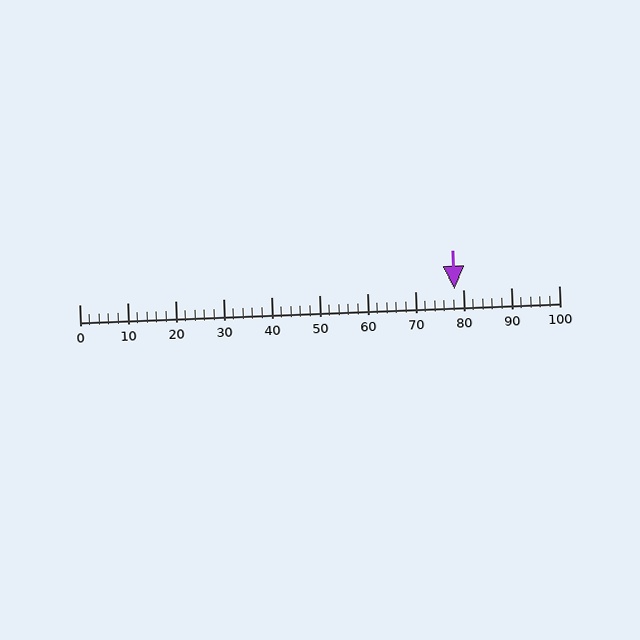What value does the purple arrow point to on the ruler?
The purple arrow points to approximately 78.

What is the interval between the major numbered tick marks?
The major tick marks are spaced 10 units apart.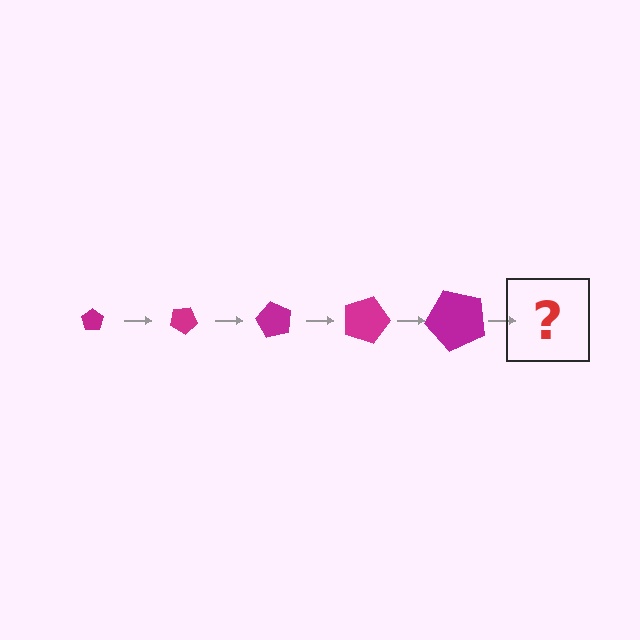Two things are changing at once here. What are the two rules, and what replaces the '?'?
The two rules are that the pentagon grows larger each step and it rotates 30 degrees each step. The '?' should be a pentagon, larger than the previous one and rotated 150 degrees from the start.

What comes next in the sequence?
The next element should be a pentagon, larger than the previous one and rotated 150 degrees from the start.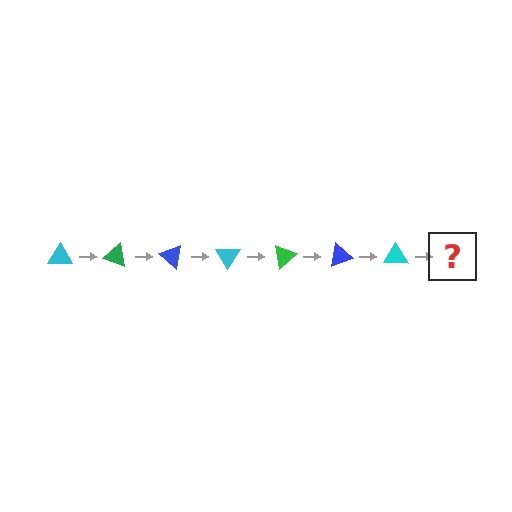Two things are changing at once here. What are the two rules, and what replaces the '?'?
The two rules are that it rotates 20 degrees each step and the color cycles through cyan, green, and blue. The '?' should be a green triangle, rotated 140 degrees from the start.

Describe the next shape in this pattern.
It should be a green triangle, rotated 140 degrees from the start.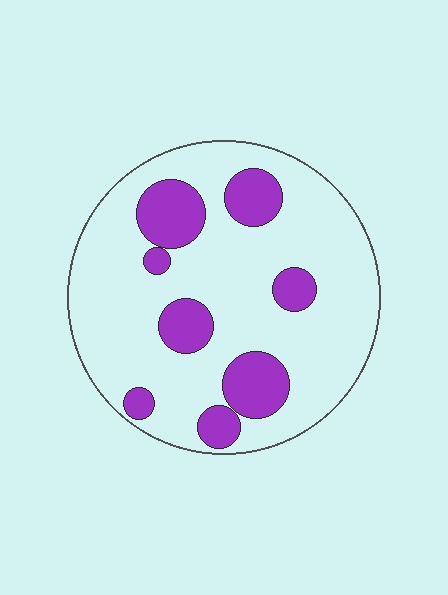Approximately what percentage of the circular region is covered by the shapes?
Approximately 20%.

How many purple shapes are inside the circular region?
8.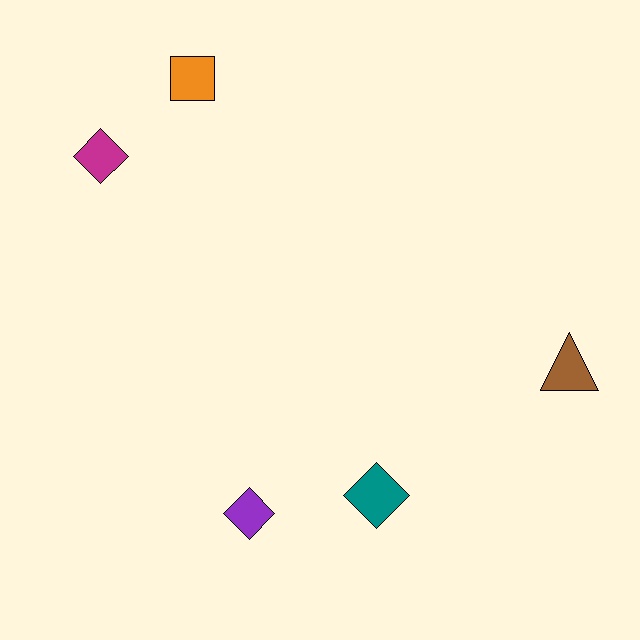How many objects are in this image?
There are 5 objects.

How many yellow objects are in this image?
There are no yellow objects.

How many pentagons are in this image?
There are no pentagons.